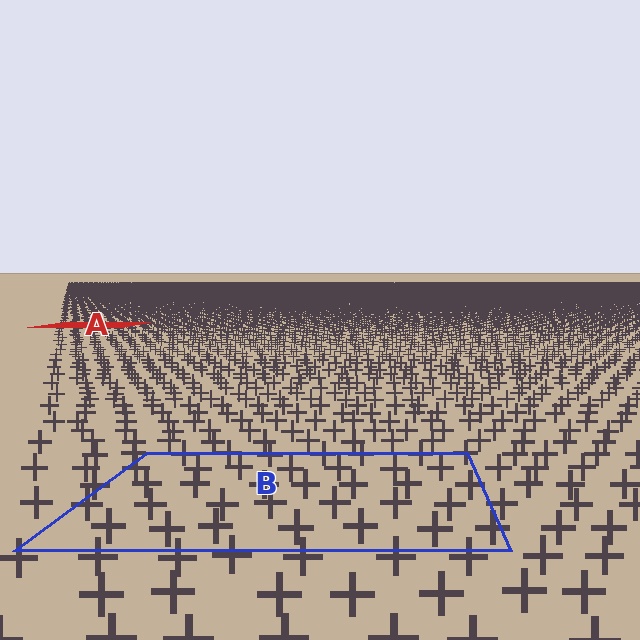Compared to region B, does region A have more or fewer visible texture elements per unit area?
Region A has more texture elements per unit area — they are packed more densely because it is farther away.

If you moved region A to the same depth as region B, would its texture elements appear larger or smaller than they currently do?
They would appear larger. At a closer depth, the same texture elements are projected at a bigger on-screen size.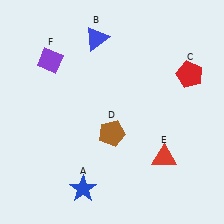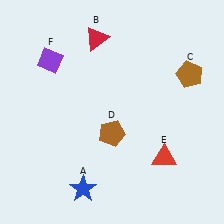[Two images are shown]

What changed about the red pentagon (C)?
In Image 1, C is red. In Image 2, it changed to brown.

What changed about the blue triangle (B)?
In Image 1, B is blue. In Image 2, it changed to red.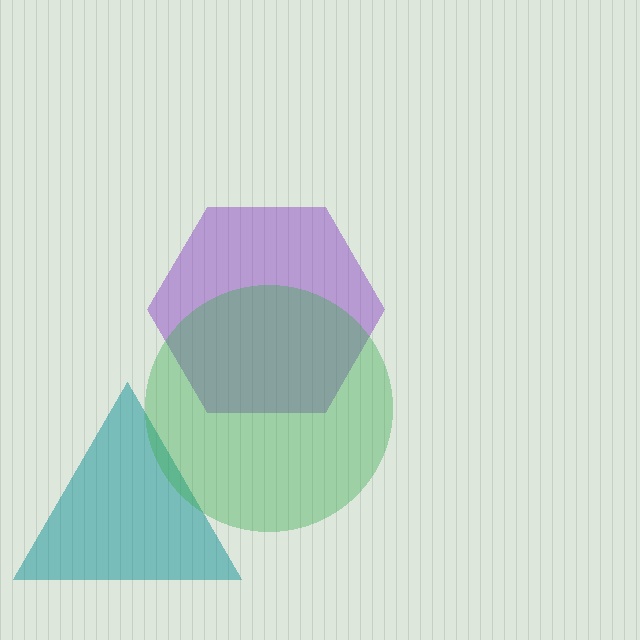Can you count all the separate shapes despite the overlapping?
Yes, there are 3 separate shapes.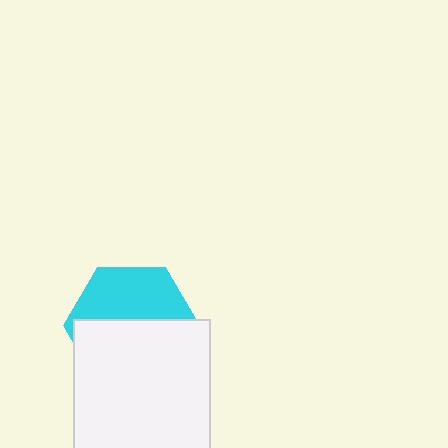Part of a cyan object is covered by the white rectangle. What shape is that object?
It is a hexagon.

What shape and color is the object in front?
The object in front is a white rectangle.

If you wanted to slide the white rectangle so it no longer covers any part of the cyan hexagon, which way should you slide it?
Slide it down — that is the most direct way to separate the two shapes.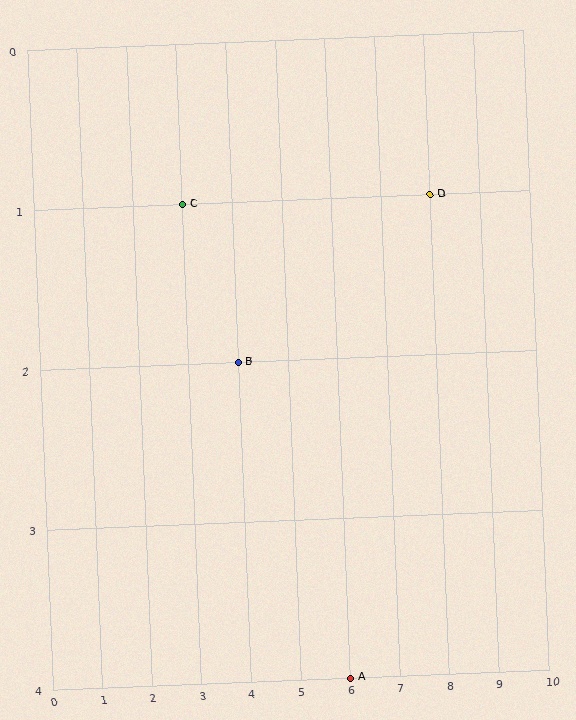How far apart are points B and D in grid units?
Points B and D are 4 columns and 1 row apart (about 4.1 grid units diagonally).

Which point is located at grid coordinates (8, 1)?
Point D is at (8, 1).